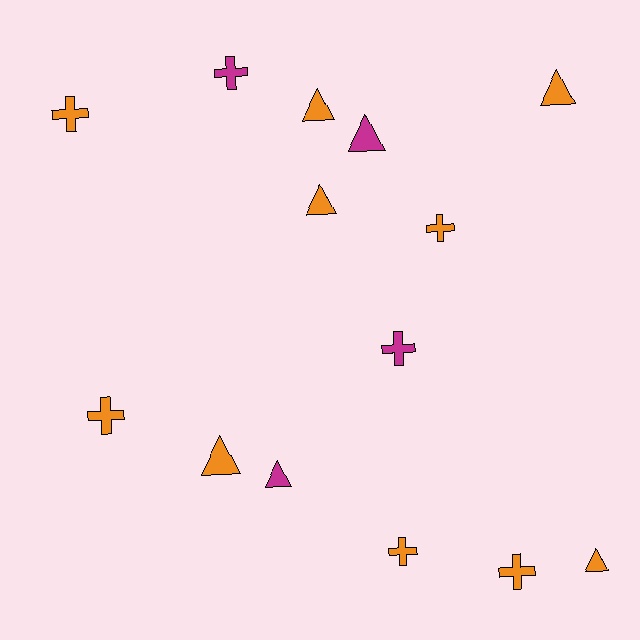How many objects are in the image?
There are 14 objects.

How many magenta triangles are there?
There are 2 magenta triangles.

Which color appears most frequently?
Orange, with 10 objects.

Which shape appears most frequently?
Cross, with 7 objects.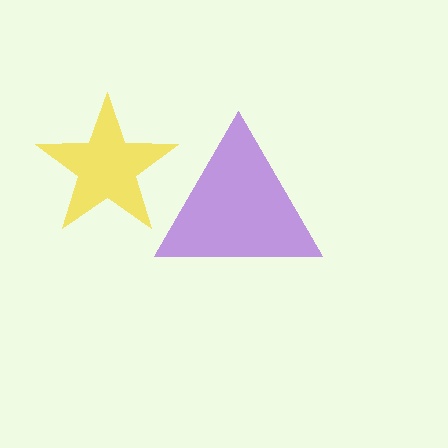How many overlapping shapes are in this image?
There are 2 overlapping shapes in the image.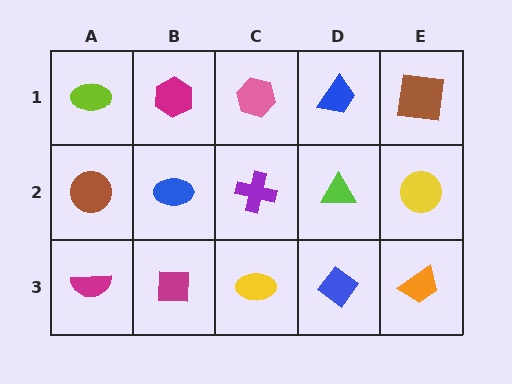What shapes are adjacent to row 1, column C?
A purple cross (row 2, column C), a magenta hexagon (row 1, column B), a blue trapezoid (row 1, column D).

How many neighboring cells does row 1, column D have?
3.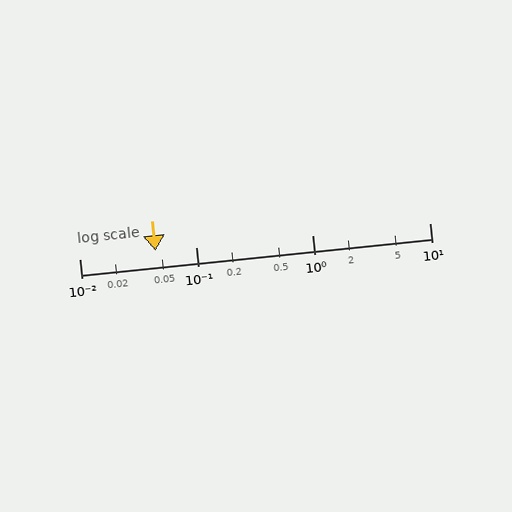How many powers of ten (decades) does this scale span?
The scale spans 3 decades, from 0.01 to 10.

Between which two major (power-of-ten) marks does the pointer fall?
The pointer is between 0.01 and 0.1.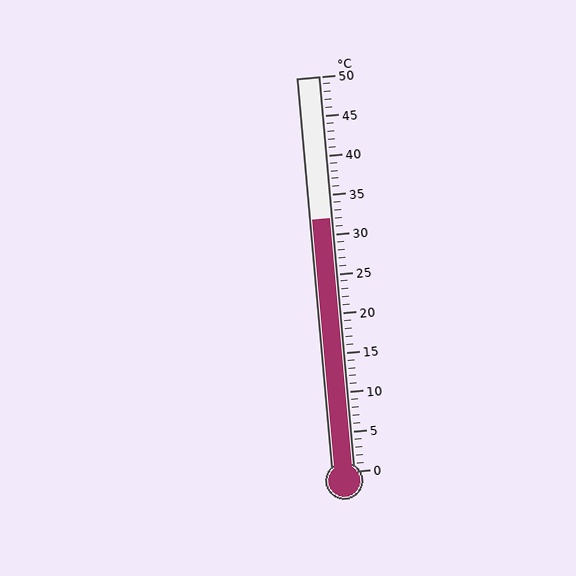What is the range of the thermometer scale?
The thermometer scale ranges from 0°C to 50°C.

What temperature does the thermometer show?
The thermometer shows approximately 32°C.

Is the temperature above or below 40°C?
The temperature is below 40°C.